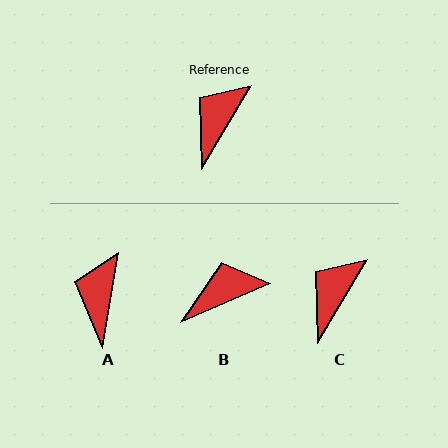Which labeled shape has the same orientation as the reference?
C.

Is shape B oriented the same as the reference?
No, it is off by about 36 degrees.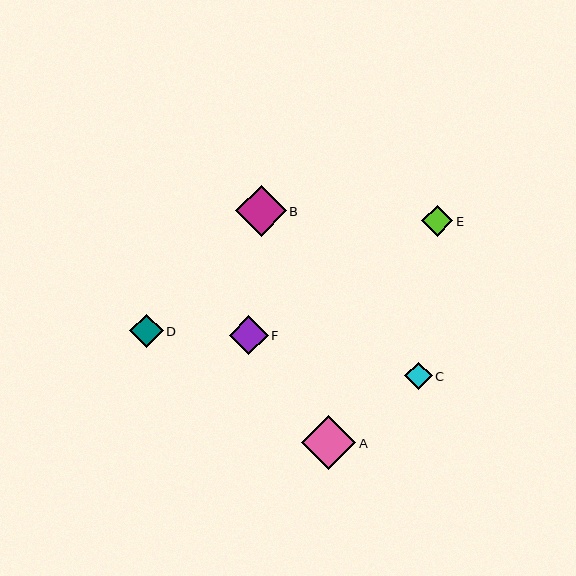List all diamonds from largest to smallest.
From largest to smallest: A, B, F, D, E, C.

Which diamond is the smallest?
Diamond C is the smallest with a size of approximately 28 pixels.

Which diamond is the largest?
Diamond A is the largest with a size of approximately 54 pixels.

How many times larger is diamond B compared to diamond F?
Diamond B is approximately 1.3 times the size of diamond F.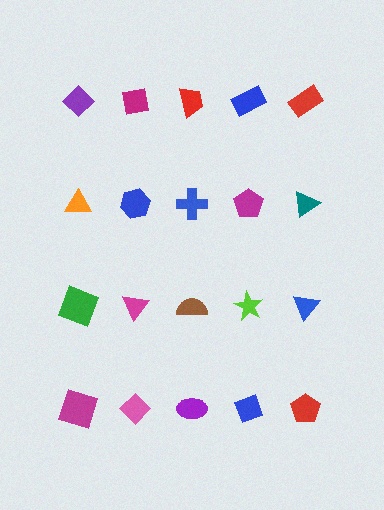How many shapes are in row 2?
5 shapes.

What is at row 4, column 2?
A pink diamond.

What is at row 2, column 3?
A blue cross.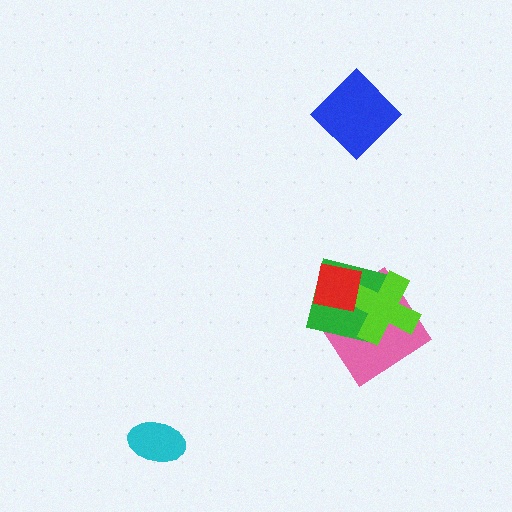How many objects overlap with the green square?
3 objects overlap with the green square.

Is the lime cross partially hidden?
Yes, it is partially covered by another shape.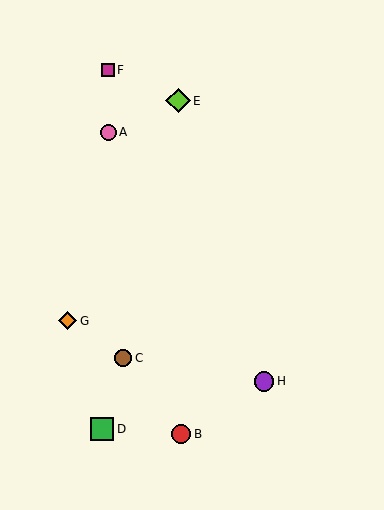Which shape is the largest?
The lime diamond (labeled E) is the largest.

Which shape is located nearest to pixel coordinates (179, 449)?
The red circle (labeled B) at (181, 434) is nearest to that location.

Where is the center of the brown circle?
The center of the brown circle is at (123, 358).